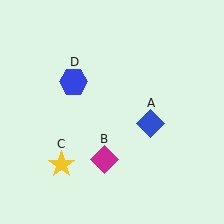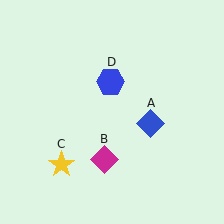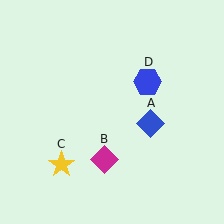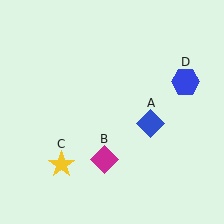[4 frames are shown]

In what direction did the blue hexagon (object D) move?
The blue hexagon (object D) moved right.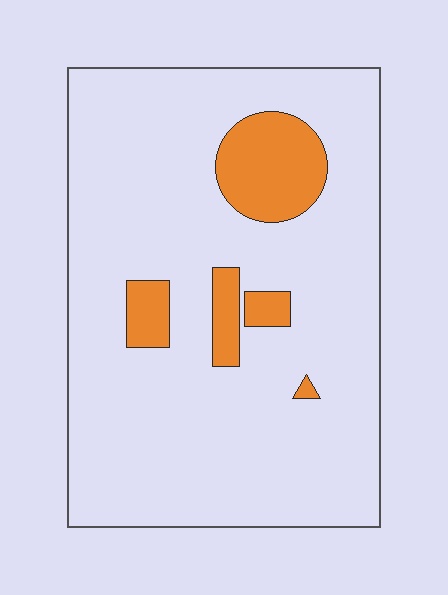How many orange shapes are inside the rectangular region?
5.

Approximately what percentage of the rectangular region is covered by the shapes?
Approximately 10%.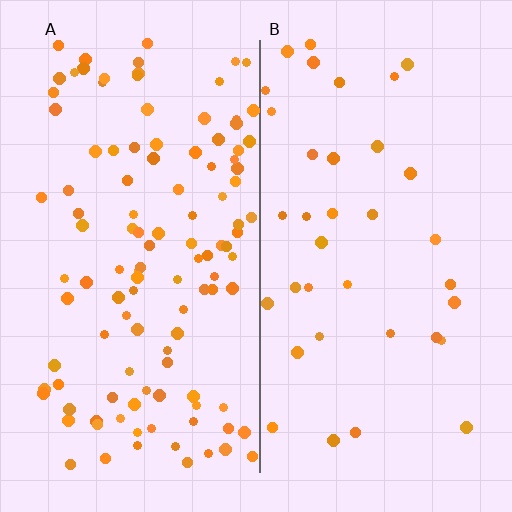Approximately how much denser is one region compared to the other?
Approximately 3.1× — region A over region B.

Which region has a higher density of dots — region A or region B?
A (the left).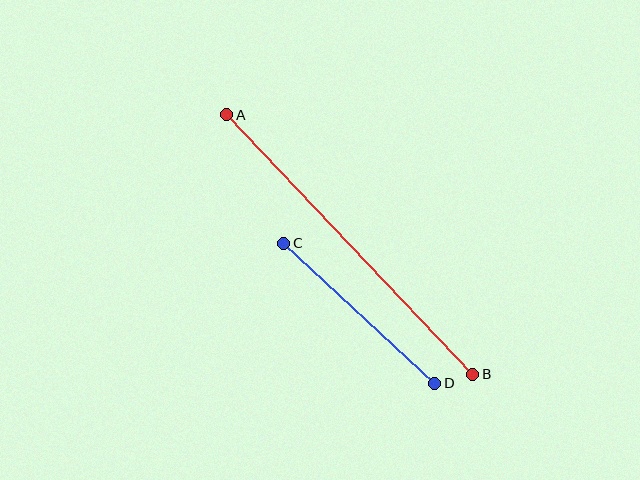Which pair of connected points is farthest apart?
Points A and B are farthest apart.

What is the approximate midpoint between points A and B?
The midpoint is at approximately (350, 244) pixels.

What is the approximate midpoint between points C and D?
The midpoint is at approximately (359, 313) pixels.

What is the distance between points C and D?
The distance is approximately 206 pixels.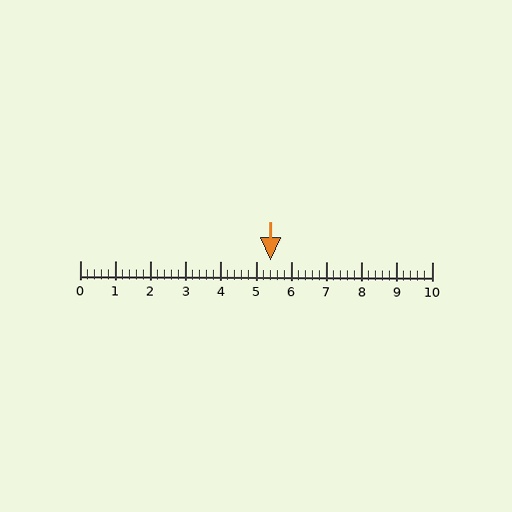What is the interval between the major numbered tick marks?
The major tick marks are spaced 1 units apart.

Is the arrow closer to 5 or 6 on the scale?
The arrow is closer to 5.